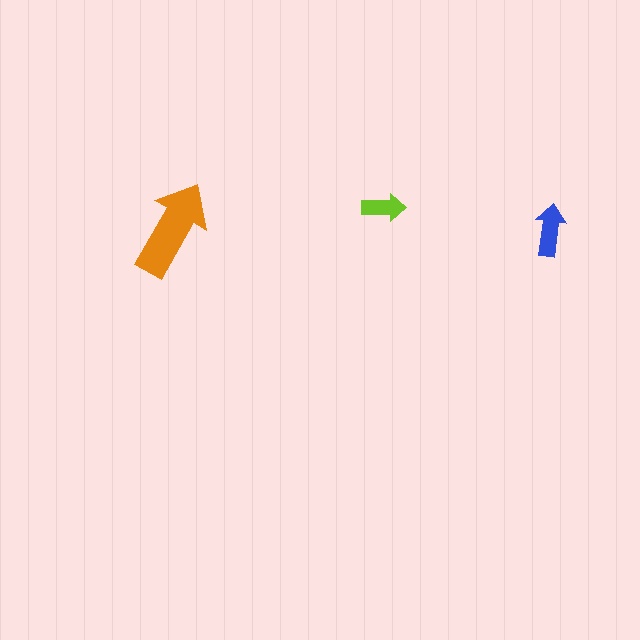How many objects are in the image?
There are 3 objects in the image.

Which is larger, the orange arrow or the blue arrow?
The orange one.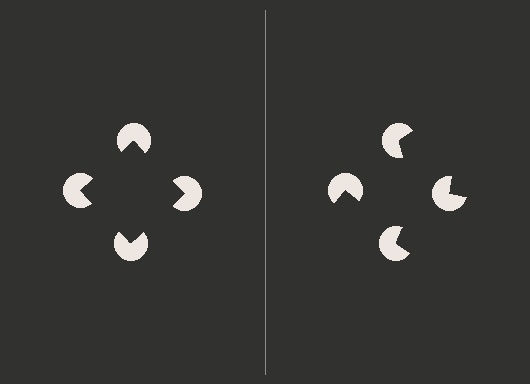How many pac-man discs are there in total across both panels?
8 — 4 on each side.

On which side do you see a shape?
An illusory square appears on the left side. On the right side the wedge cuts are rotated, so no coherent shape forms.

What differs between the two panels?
The pac-man discs are positioned identically on both sides; only the wedge orientations differ. On the left they align to a square; on the right they are misaligned.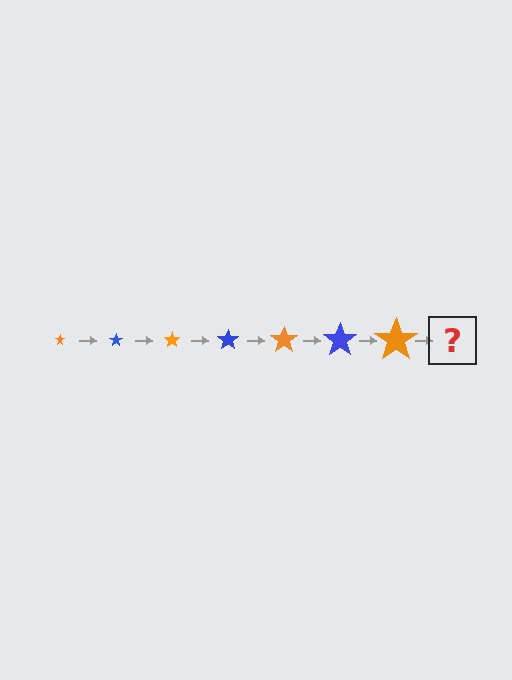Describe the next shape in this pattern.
It should be a blue star, larger than the previous one.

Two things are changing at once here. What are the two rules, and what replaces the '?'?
The two rules are that the star grows larger each step and the color cycles through orange and blue. The '?' should be a blue star, larger than the previous one.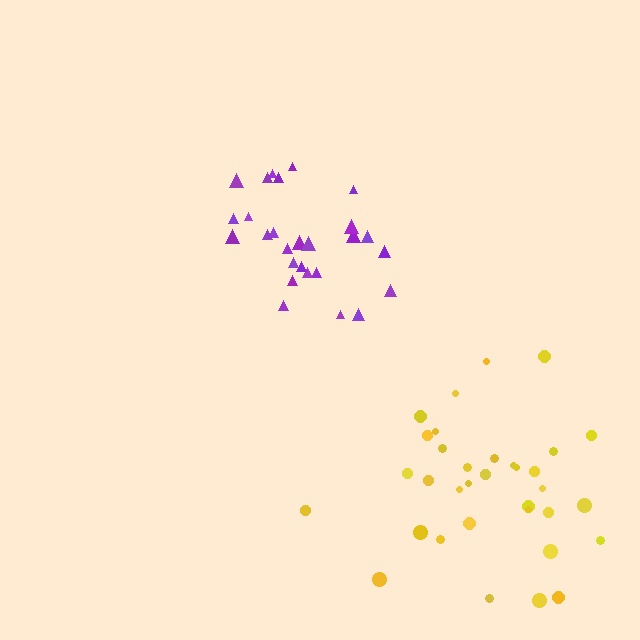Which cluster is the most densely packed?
Purple.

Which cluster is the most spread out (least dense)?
Yellow.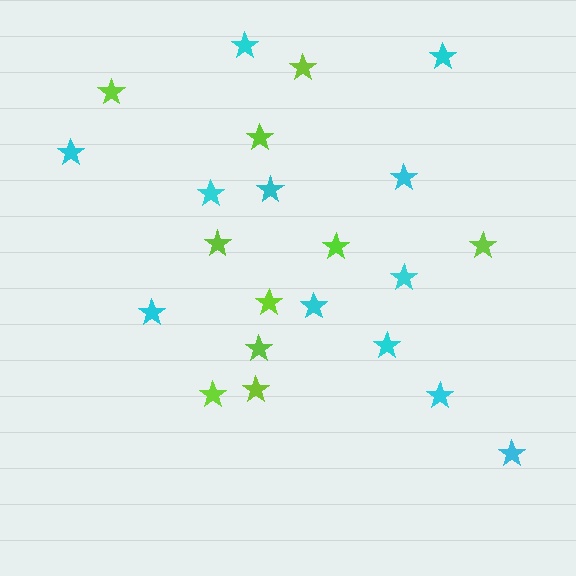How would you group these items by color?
There are 2 groups: one group of lime stars (10) and one group of cyan stars (12).